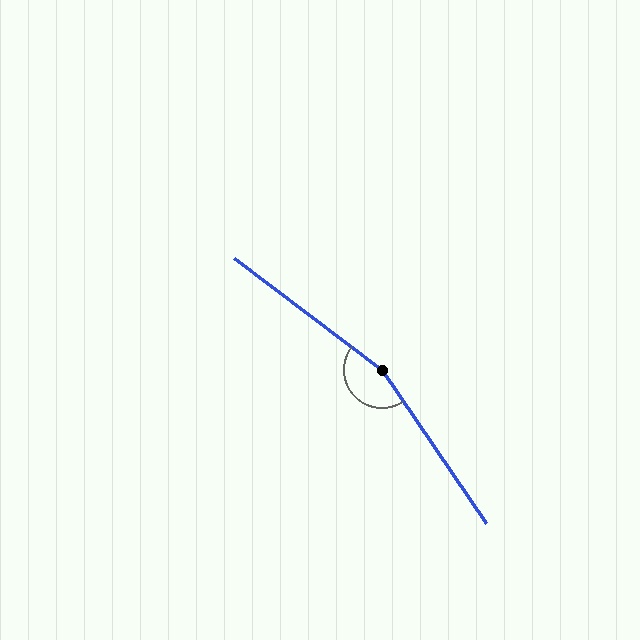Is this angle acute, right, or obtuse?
It is obtuse.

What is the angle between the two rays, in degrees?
Approximately 162 degrees.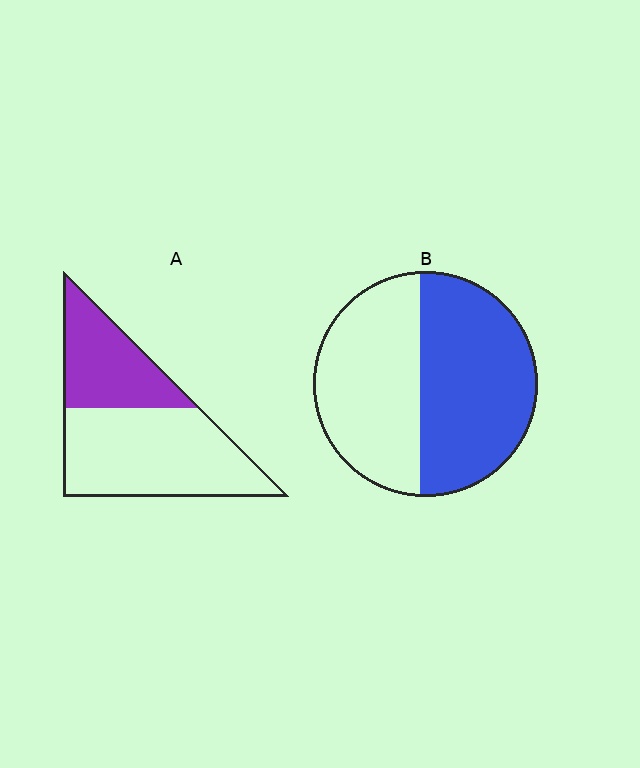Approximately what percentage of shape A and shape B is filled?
A is approximately 35% and B is approximately 55%.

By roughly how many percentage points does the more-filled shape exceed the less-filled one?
By roughly 15 percentage points (B over A).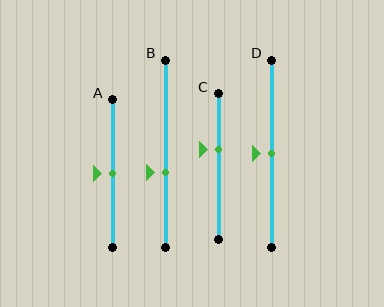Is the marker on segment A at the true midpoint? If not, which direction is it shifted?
Yes, the marker on segment A is at the true midpoint.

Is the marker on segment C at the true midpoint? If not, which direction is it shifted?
No, the marker on segment C is shifted upward by about 12% of the segment length.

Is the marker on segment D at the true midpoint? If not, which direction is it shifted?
Yes, the marker on segment D is at the true midpoint.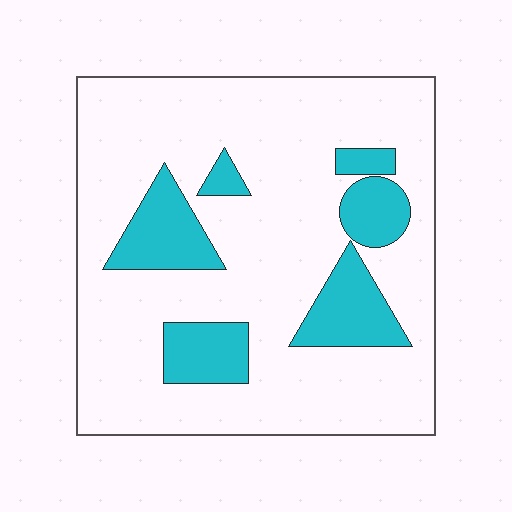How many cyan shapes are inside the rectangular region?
6.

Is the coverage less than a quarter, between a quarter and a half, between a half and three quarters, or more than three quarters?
Less than a quarter.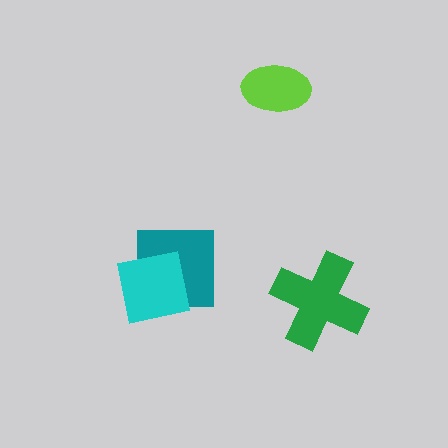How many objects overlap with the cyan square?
1 object overlaps with the cyan square.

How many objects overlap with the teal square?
1 object overlaps with the teal square.